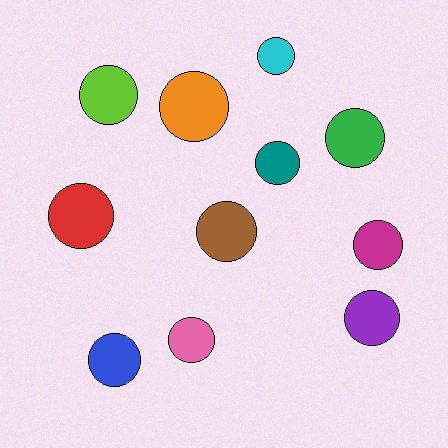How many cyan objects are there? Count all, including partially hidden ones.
There is 1 cyan object.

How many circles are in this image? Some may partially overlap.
There are 11 circles.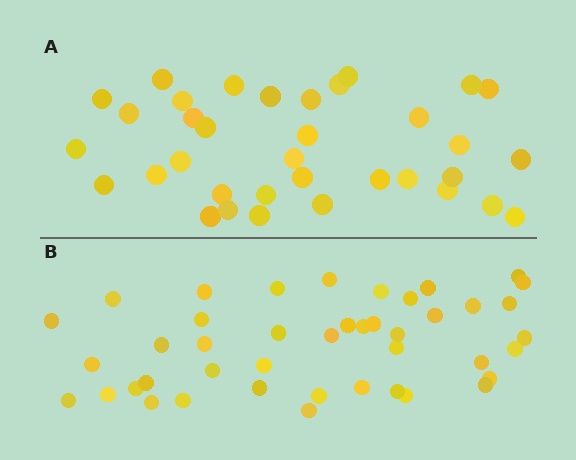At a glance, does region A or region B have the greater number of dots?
Region B (the bottom region) has more dots.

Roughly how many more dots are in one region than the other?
Region B has roughly 8 or so more dots than region A.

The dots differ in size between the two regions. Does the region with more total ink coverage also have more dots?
No. Region A has more total ink coverage because its dots are larger, but region B actually contains more individual dots. Total area can be misleading — the number of items is what matters here.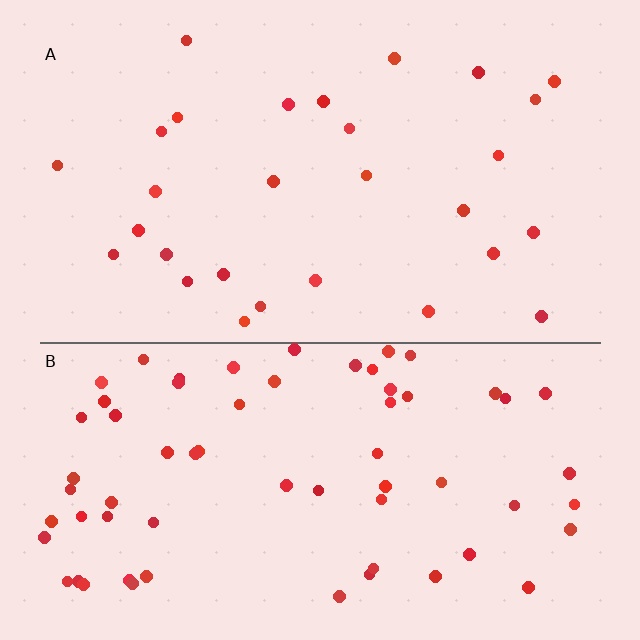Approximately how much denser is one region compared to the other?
Approximately 2.3× — region B over region A.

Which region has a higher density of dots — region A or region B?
B (the bottom).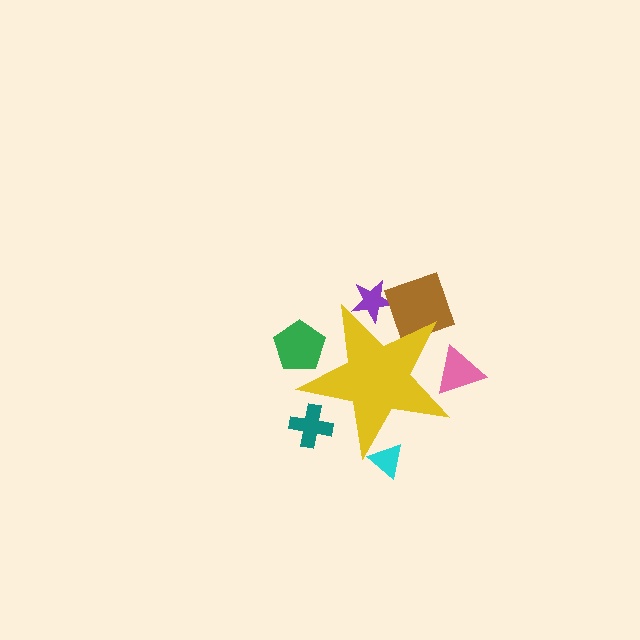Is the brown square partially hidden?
Yes, the brown square is partially hidden behind the yellow star.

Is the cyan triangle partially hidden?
Yes, the cyan triangle is partially hidden behind the yellow star.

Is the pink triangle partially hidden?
Yes, the pink triangle is partially hidden behind the yellow star.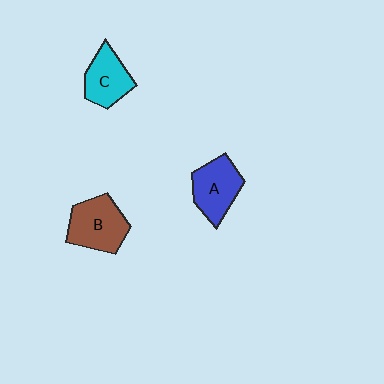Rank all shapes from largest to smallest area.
From largest to smallest: B (brown), A (blue), C (cyan).